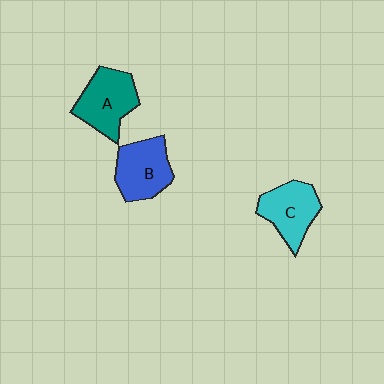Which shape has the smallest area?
Shape C (cyan).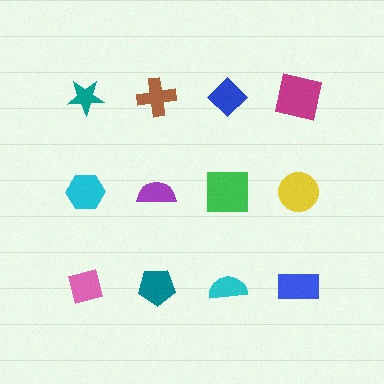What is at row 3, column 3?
A cyan semicircle.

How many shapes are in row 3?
4 shapes.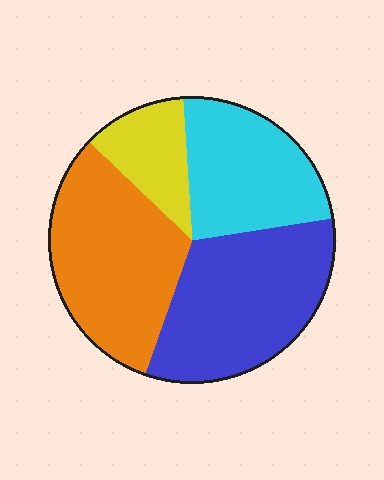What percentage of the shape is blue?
Blue covers 33% of the shape.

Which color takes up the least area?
Yellow, at roughly 10%.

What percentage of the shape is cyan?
Cyan covers 24% of the shape.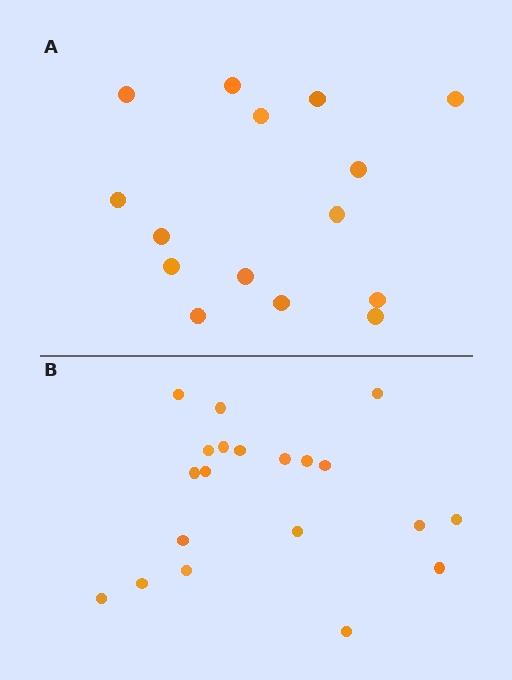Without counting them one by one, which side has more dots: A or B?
Region B (the bottom region) has more dots.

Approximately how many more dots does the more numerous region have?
Region B has about 5 more dots than region A.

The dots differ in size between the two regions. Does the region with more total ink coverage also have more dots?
No. Region A has more total ink coverage because its dots are larger, but region B actually contains more individual dots. Total area can be misleading — the number of items is what matters here.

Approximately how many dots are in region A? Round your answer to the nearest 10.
About 20 dots. (The exact count is 15, which rounds to 20.)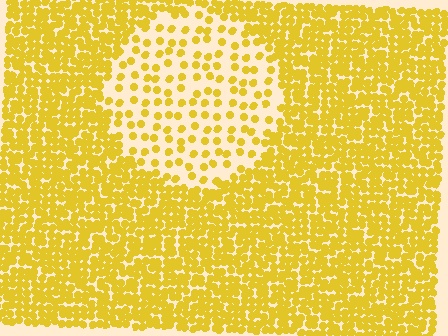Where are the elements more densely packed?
The elements are more densely packed outside the circle boundary.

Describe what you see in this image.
The image contains small yellow elements arranged at two different densities. A circle-shaped region is visible where the elements are less densely packed than the surrounding area.